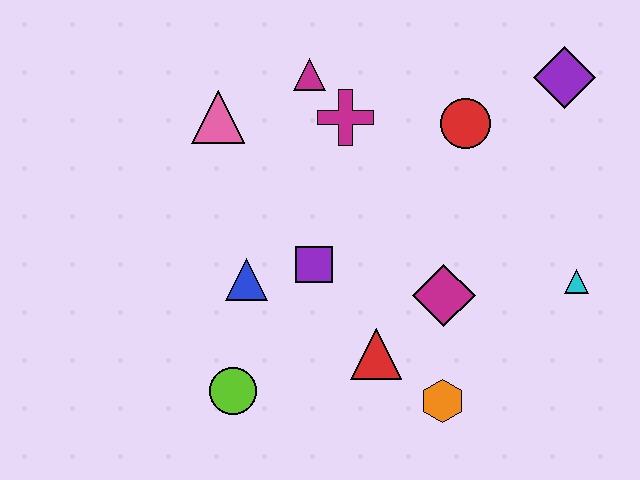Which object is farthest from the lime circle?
The purple diamond is farthest from the lime circle.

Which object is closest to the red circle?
The purple diamond is closest to the red circle.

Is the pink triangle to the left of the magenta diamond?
Yes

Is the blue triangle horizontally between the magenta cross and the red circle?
No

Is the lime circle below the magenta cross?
Yes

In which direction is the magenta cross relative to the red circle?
The magenta cross is to the left of the red circle.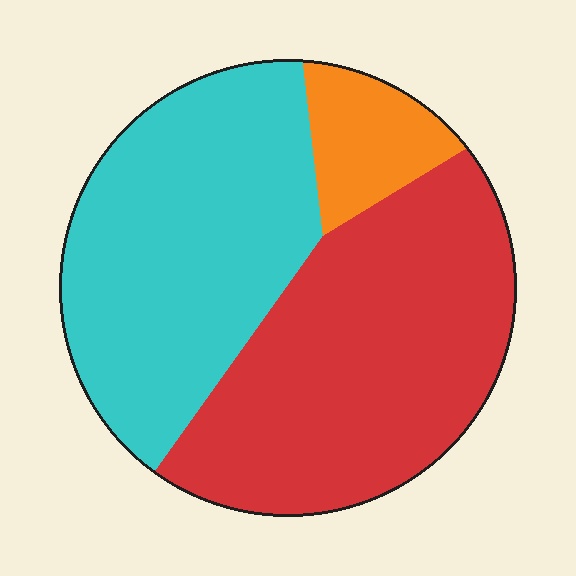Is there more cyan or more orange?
Cyan.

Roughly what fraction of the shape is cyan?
Cyan takes up between a third and a half of the shape.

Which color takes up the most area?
Red, at roughly 45%.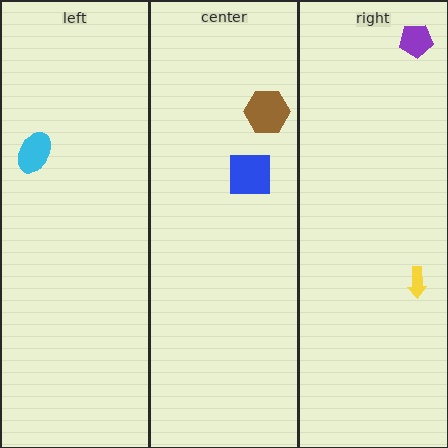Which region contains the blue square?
The center region.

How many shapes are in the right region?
2.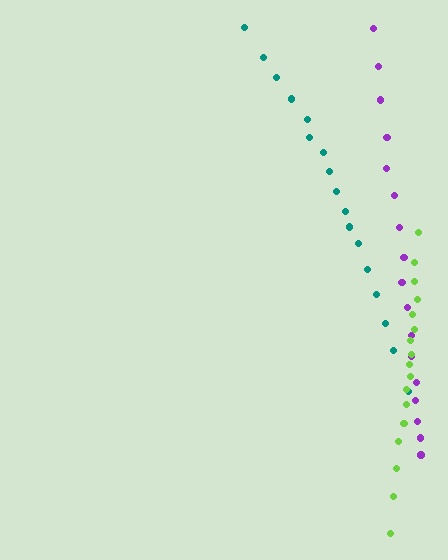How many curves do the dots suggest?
There are 3 distinct paths.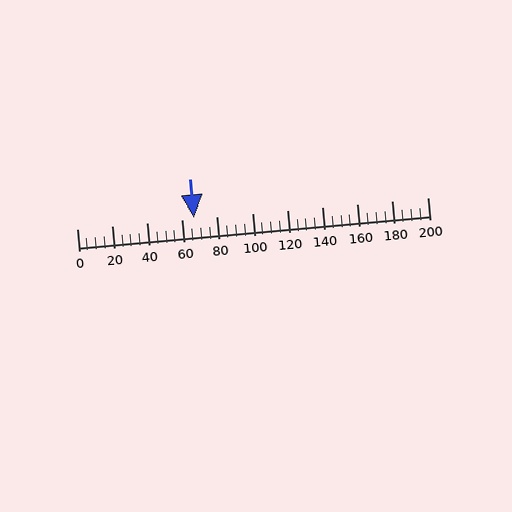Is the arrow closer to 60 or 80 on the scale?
The arrow is closer to 60.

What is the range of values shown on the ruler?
The ruler shows values from 0 to 200.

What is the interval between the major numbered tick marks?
The major tick marks are spaced 20 units apart.